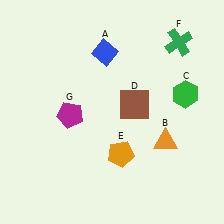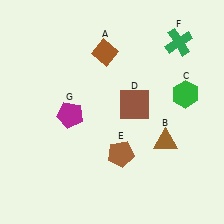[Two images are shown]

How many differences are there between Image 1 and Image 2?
There are 3 differences between the two images.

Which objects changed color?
A changed from blue to brown. B changed from orange to brown. E changed from orange to brown.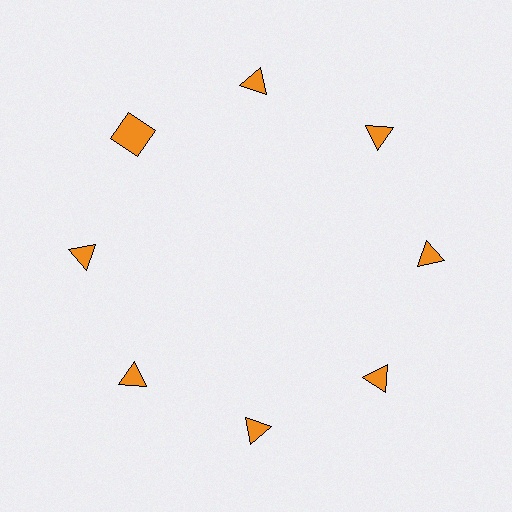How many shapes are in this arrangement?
There are 8 shapes arranged in a ring pattern.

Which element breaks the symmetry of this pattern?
The orange square at roughly the 10 o'clock position breaks the symmetry. All other shapes are orange triangles.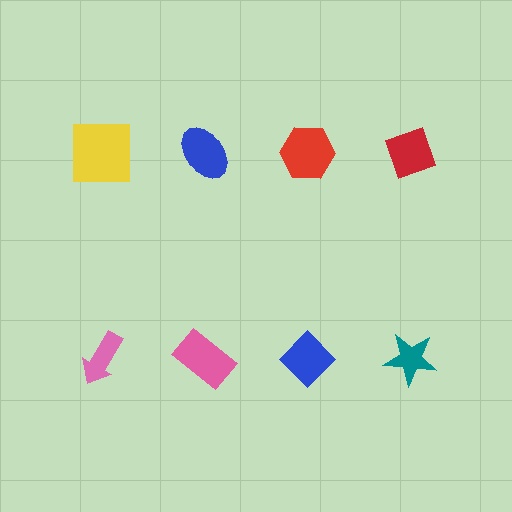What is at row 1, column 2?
A blue ellipse.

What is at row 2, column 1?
A pink arrow.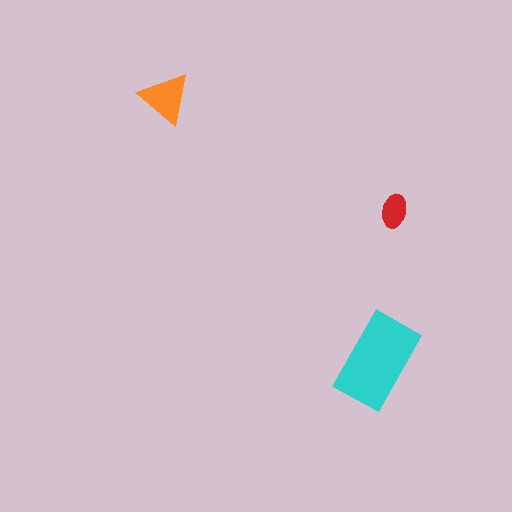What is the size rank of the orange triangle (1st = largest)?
2nd.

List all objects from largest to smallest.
The cyan rectangle, the orange triangle, the red ellipse.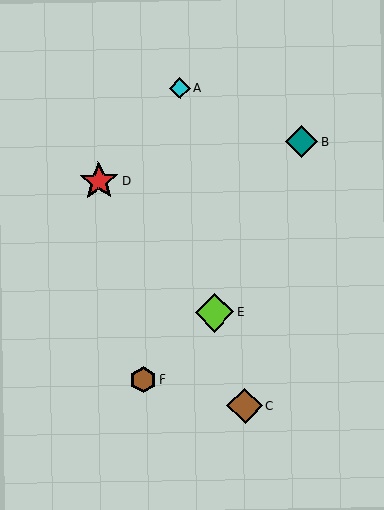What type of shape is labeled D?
Shape D is a red star.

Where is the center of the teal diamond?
The center of the teal diamond is at (302, 142).